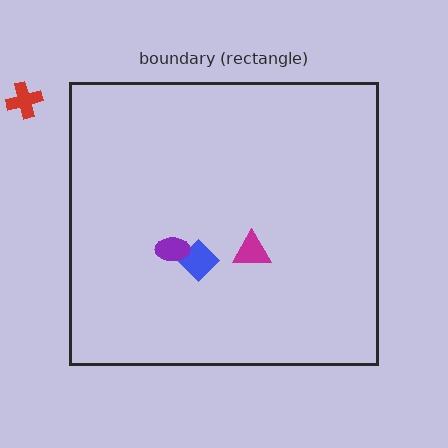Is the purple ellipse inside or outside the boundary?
Inside.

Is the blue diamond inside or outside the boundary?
Inside.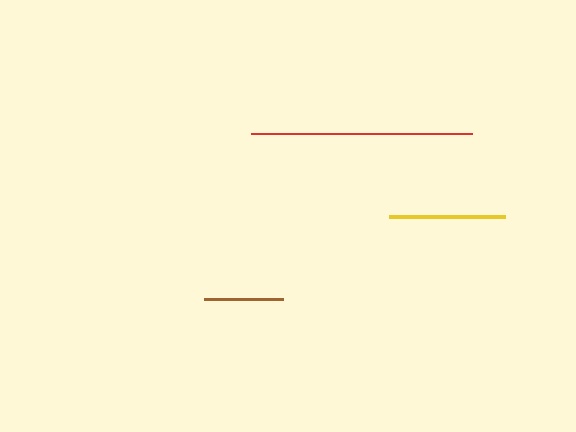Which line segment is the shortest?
The brown line is the shortest at approximately 79 pixels.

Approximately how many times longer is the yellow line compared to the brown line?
The yellow line is approximately 1.5 times the length of the brown line.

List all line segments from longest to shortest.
From longest to shortest: red, yellow, brown.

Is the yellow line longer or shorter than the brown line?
The yellow line is longer than the brown line.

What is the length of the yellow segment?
The yellow segment is approximately 115 pixels long.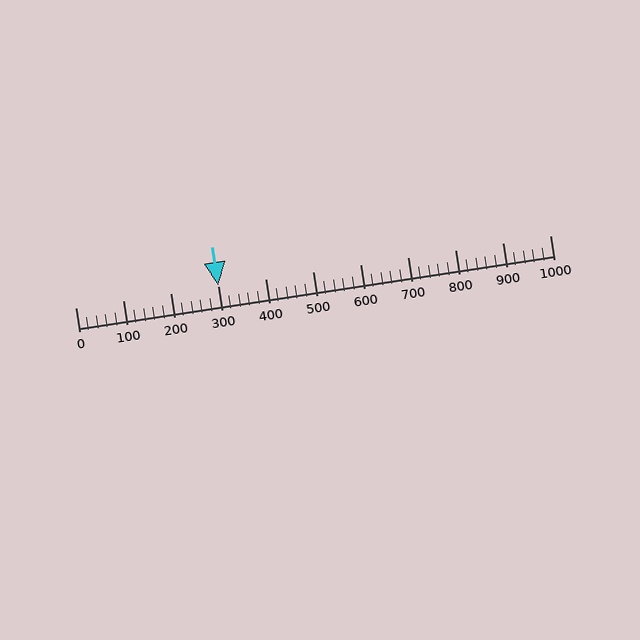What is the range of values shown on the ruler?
The ruler shows values from 0 to 1000.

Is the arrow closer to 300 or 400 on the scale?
The arrow is closer to 300.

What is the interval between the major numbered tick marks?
The major tick marks are spaced 100 units apart.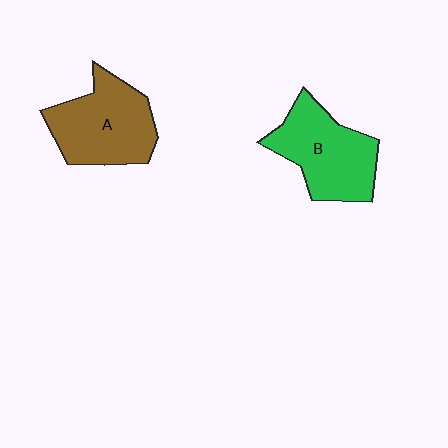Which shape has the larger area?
Shape A (brown).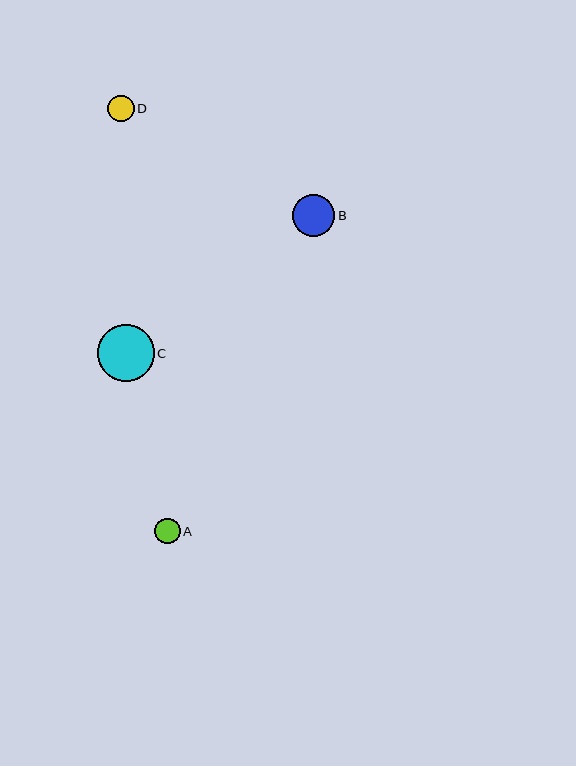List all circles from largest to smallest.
From largest to smallest: C, B, D, A.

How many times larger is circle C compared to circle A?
Circle C is approximately 2.2 times the size of circle A.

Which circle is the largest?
Circle C is the largest with a size of approximately 57 pixels.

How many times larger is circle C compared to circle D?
Circle C is approximately 2.2 times the size of circle D.